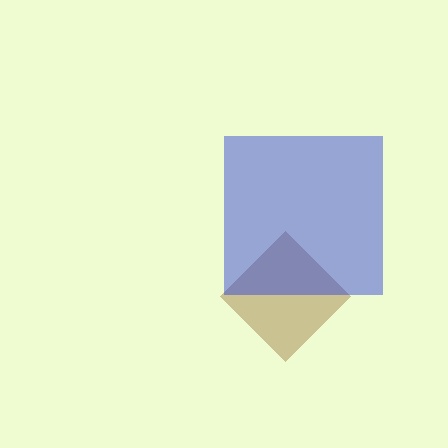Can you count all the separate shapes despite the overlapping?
Yes, there are 2 separate shapes.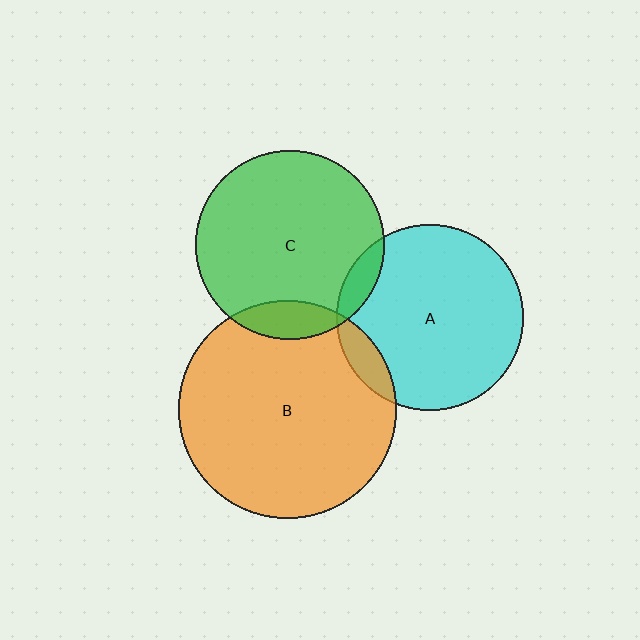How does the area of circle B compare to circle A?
Approximately 1.4 times.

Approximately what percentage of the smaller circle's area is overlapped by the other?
Approximately 10%.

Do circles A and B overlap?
Yes.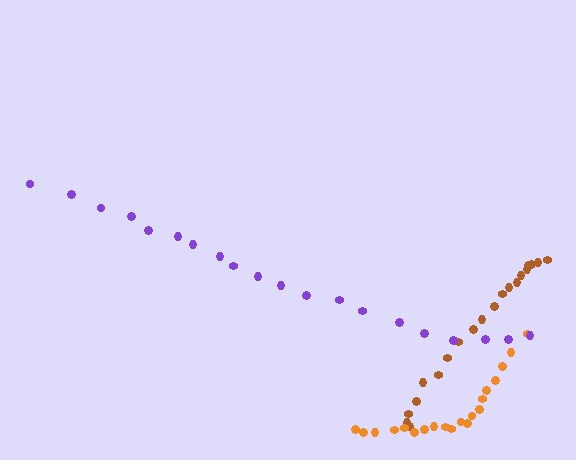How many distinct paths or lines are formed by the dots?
There are 3 distinct paths.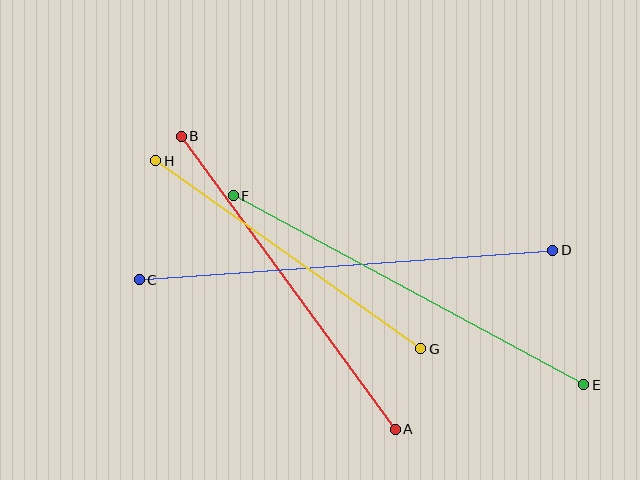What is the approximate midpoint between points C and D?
The midpoint is at approximately (346, 265) pixels.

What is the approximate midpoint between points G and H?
The midpoint is at approximately (288, 255) pixels.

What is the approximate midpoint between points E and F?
The midpoint is at approximately (408, 290) pixels.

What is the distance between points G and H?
The distance is approximately 325 pixels.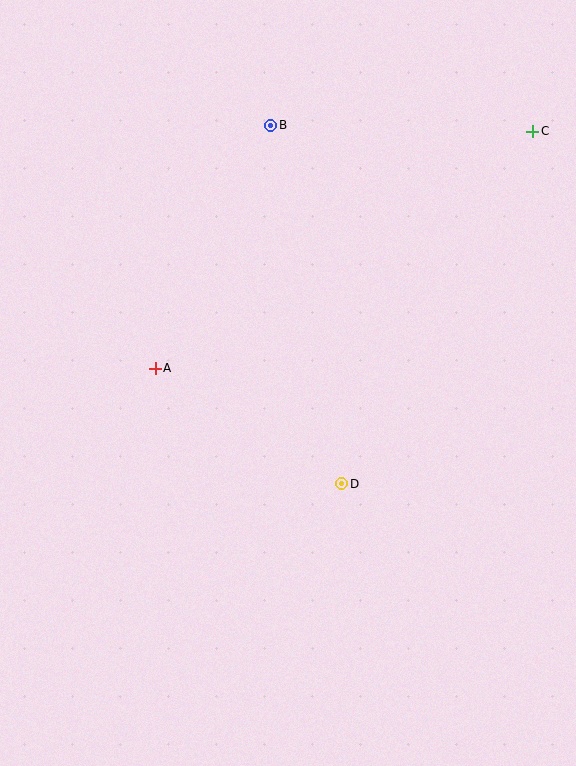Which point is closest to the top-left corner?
Point B is closest to the top-left corner.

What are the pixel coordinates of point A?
Point A is at (155, 368).